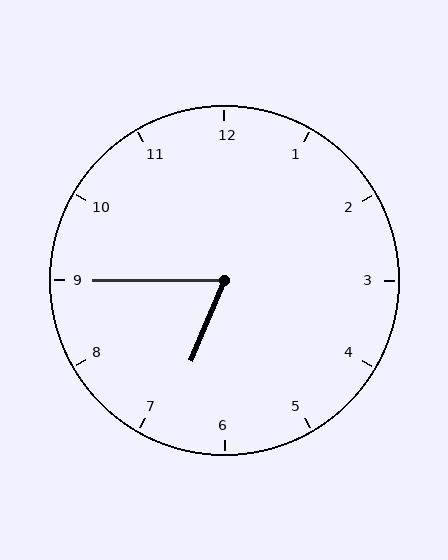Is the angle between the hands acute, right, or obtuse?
It is acute.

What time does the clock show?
6:45.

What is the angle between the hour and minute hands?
Approximately 68 degrees.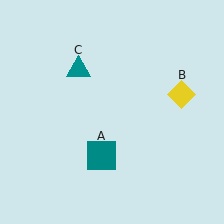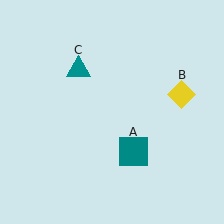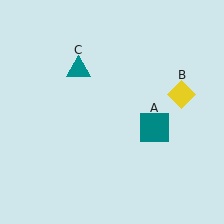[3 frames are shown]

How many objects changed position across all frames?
1 object changed position: teal square (object A).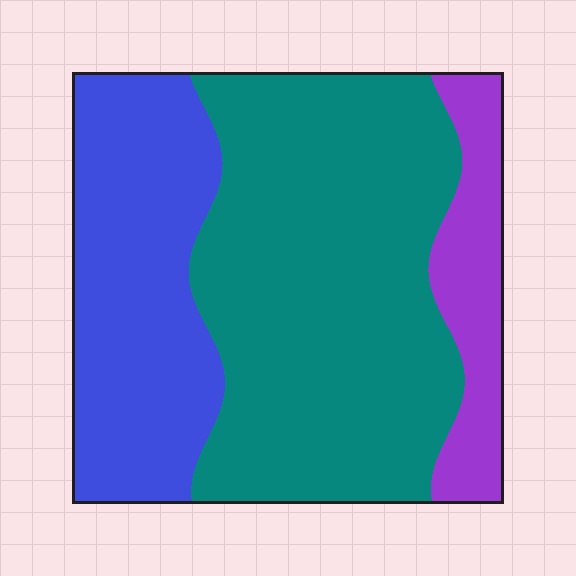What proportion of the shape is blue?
Blue takes up about one third (1/3) of the shape.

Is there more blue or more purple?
Blue.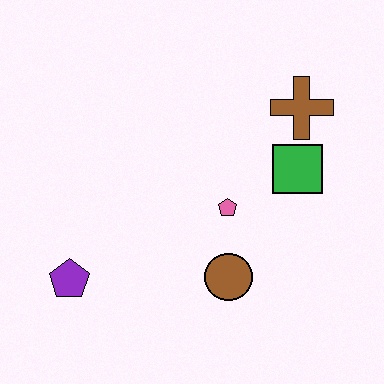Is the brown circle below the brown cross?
Yes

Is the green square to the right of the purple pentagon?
Yes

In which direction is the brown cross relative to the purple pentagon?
The brown cross is to the right of the purple pentagon.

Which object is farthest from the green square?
The purple pentagon is farthest from the green square.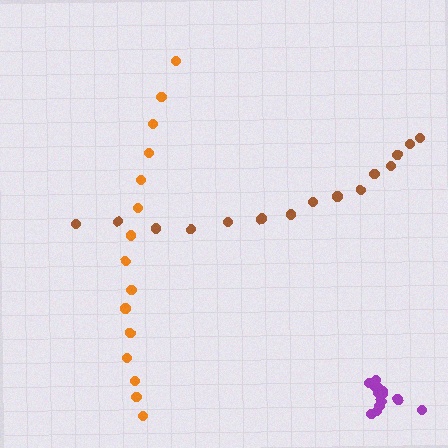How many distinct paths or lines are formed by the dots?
There are 3 distinct paths.